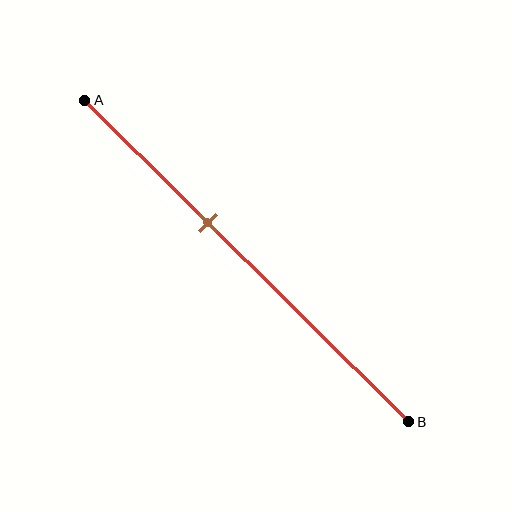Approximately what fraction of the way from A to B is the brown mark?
The brown mark is approximately 40% of the way from A to B.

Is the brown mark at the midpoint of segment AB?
No, the mark is at about 40% from A, not at the 50% midpoint.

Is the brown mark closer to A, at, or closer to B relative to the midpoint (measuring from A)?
The brown mark is closer to point A than the midpoint of segment AB.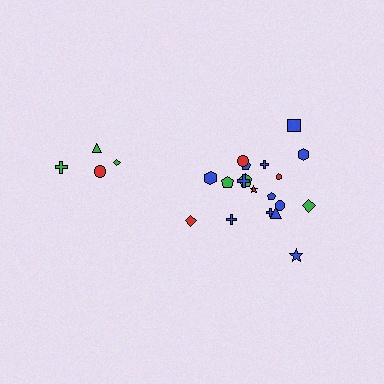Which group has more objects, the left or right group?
The right group.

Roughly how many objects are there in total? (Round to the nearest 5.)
Roughly 25 objects in total.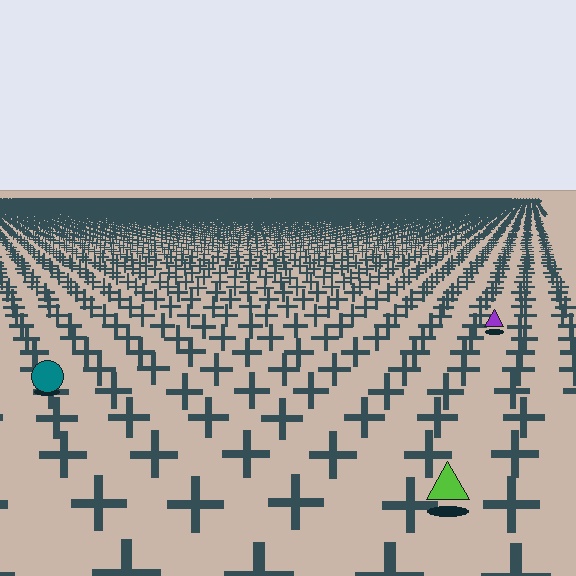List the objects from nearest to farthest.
From nearest to farthest: the lime triangle, the teal circle, the purple triangle.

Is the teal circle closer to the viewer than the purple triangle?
Yes. The teal circle is closer — you can tell from the texture gradient: the ground texture is coarser near it.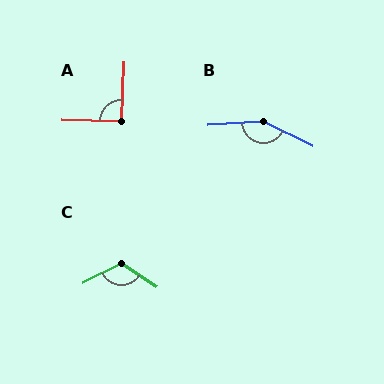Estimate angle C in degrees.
Approximately 120 degrees.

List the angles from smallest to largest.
A (91°), C (120°), B (150°).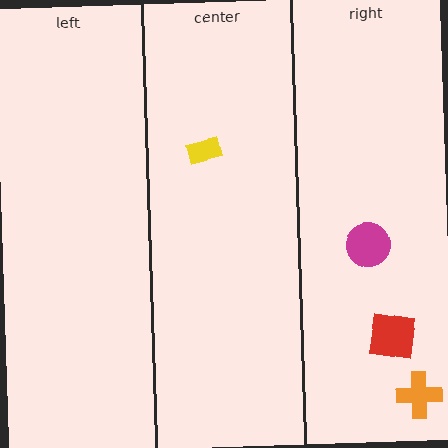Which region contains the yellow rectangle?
The center region.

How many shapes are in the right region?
3.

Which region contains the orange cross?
The right region.